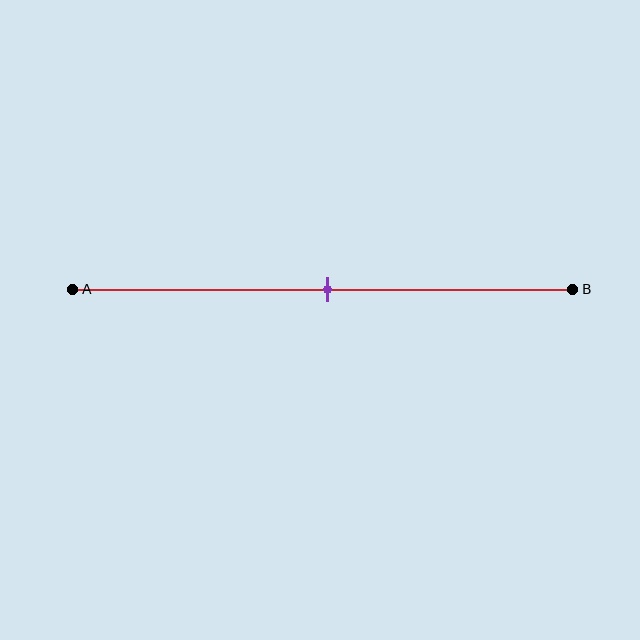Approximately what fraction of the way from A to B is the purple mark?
The purple mark is approximately 50% of the way from A to B.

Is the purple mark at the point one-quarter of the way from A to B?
No, the mark is at about 50% from A, not at the 25% one-quarter point.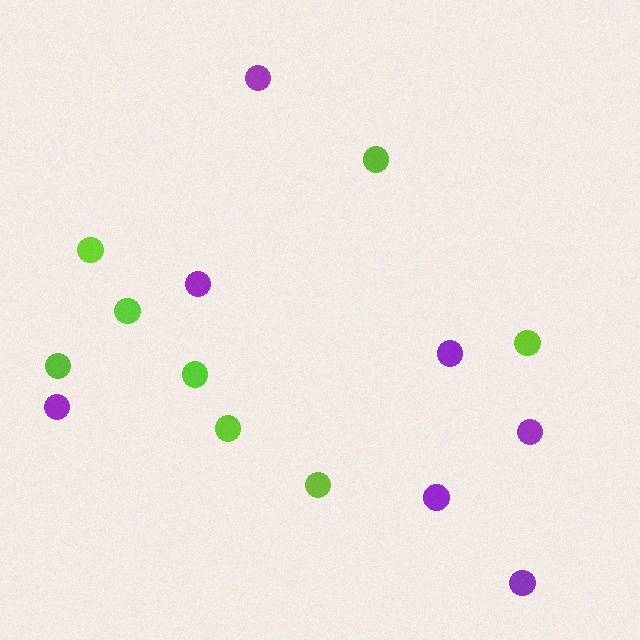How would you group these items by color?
There are 2 groups: one group of purple circles (7) and one group of lime circles (8).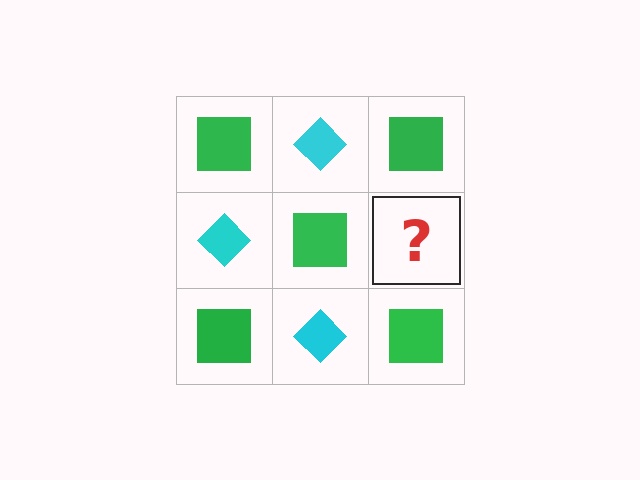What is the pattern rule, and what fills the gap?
The rule is that it alternates green square and cyan diamond in a checkerboard pattern. The gap should be filled with a cyan diamond.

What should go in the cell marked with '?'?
The missing cell should contain a cyan diamond.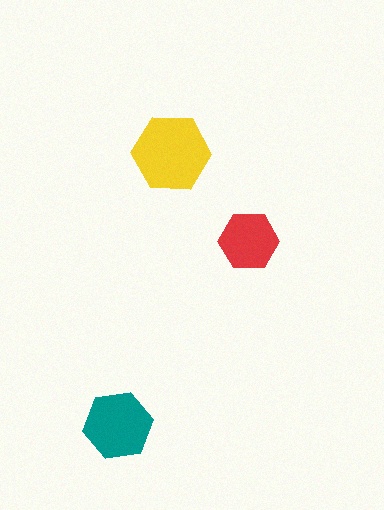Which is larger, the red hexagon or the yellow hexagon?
The yellow one.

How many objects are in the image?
There are 3 objects in the image.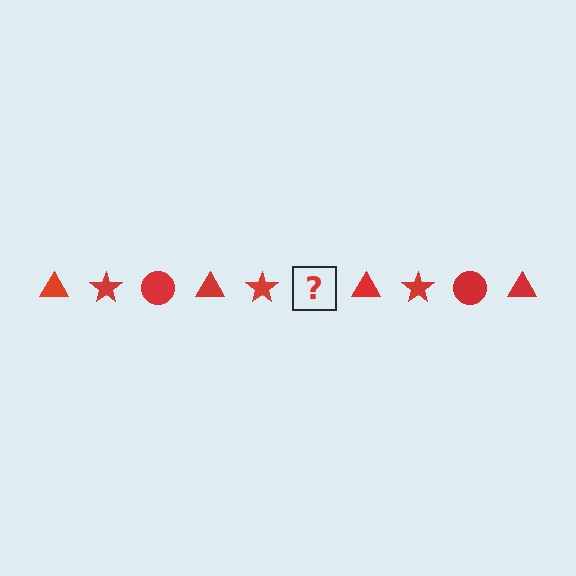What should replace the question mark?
The question mark should be replaced with a red circle.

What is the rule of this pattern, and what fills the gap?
The rule is that the pattern cycles through triangle, star, circle shapes in red. The gap should be filled with a red circle.